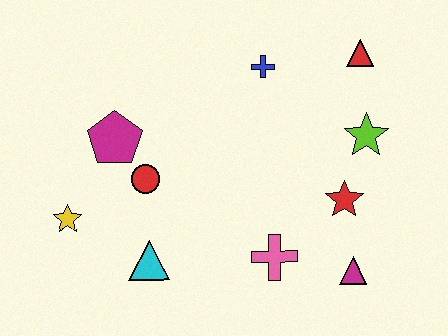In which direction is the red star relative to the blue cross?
The red star is below the blue cross.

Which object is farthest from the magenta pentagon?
The magenta triangle is farthest from the magenta pentagon.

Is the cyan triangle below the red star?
Yes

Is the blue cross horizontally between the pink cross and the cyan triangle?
Yes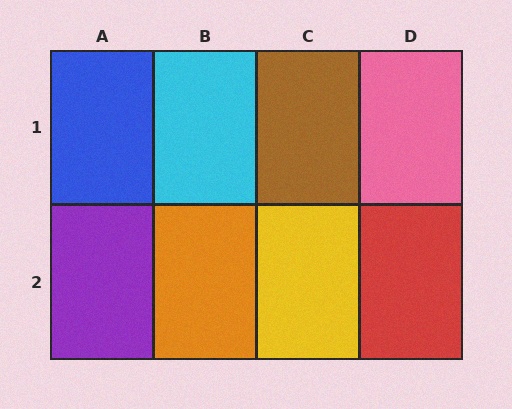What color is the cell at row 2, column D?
Red.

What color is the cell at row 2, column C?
Yellow.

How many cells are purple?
1 cell is purple.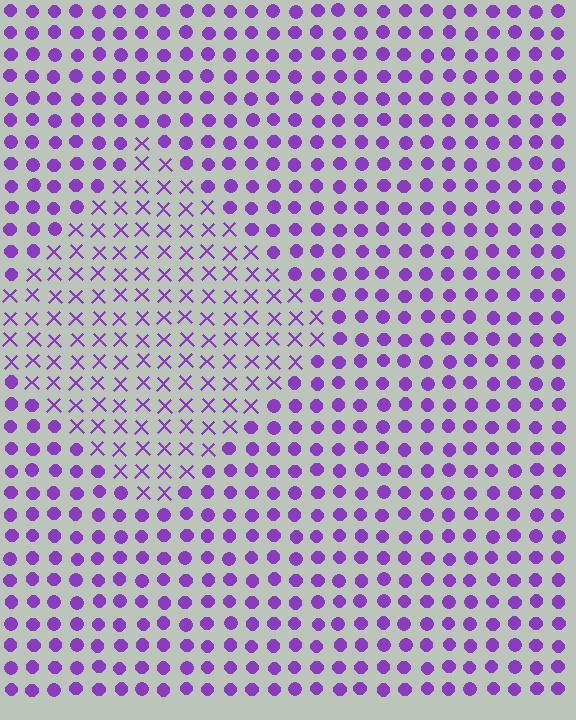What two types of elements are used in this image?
The image uses X marks inside the diamond region and circles outside it.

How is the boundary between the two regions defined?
The boundary is defined by a change in element shape: X marks inside vs. circles outside. All elements share the same color and spacing.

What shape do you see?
I see a diamond.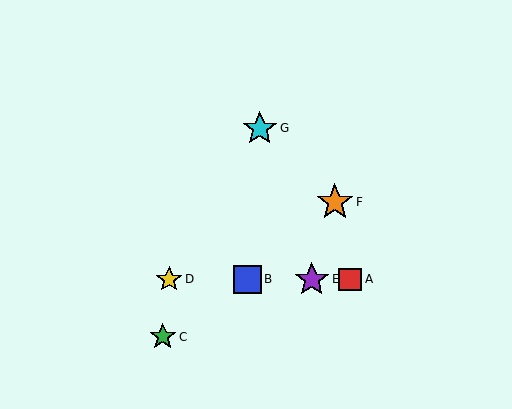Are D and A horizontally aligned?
Yes, both are at y≈279.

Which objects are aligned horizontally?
Objects A, B, D, E are aligned horizontally.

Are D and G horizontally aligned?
No, D is at y≈279 and G is at y≈128.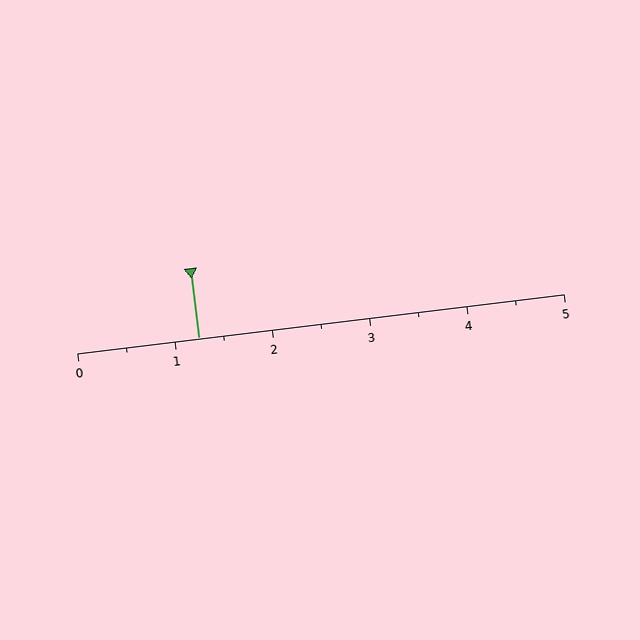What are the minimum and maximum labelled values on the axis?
The axis runs from 0 to 5.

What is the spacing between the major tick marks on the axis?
The major ticks are spaced 1 apart.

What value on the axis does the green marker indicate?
The marker indicates approximately 1.2.